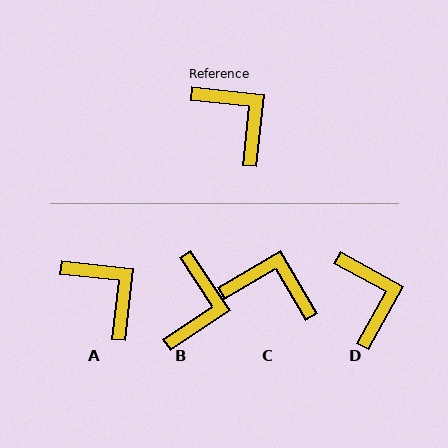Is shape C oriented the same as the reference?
No, it is off by about 37 degrees.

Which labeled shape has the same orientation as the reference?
A.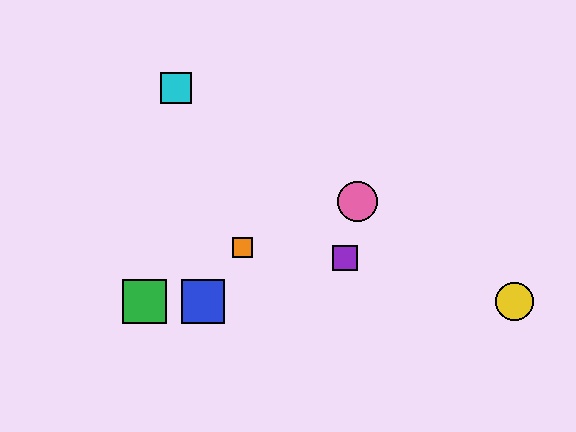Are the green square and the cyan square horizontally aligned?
No, the green square is at y≈302 and the cyan square is at y≈88.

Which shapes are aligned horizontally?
The red square, the blue square, the green square, the yellow circle are aligned horizontally.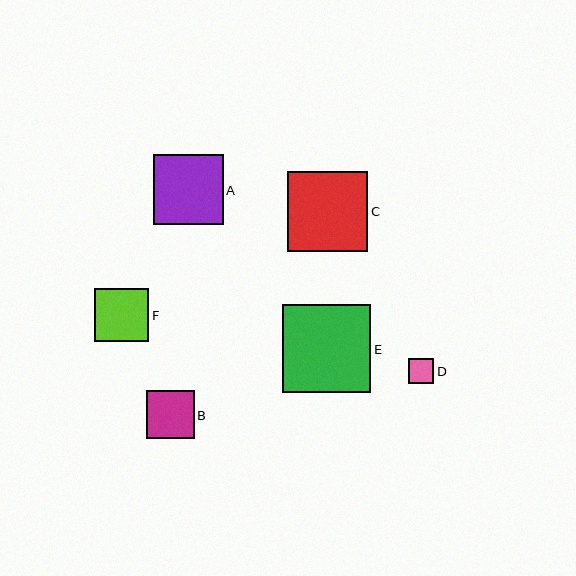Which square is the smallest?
Square D is the smallest with a size of approximately 25 pixels.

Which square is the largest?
Square E is the largest with a size of approximately 88 pixels.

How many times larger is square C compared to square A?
Square C is approximately 1.2 times the size of square A.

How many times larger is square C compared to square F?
Square C is approximately 1.5 times the size of square F.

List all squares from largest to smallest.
From largest to smallest: E, C, A, F, B, D.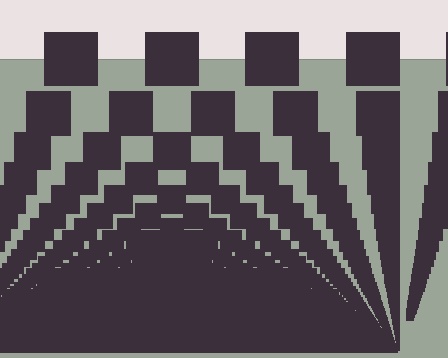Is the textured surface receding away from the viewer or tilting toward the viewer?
The surface appears to tilt toward the viewer. Texture elements get larger and sparser toward the top.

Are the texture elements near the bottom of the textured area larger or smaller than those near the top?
Smaller. The gradient is inverted — elements near the bottom are smaller and denser.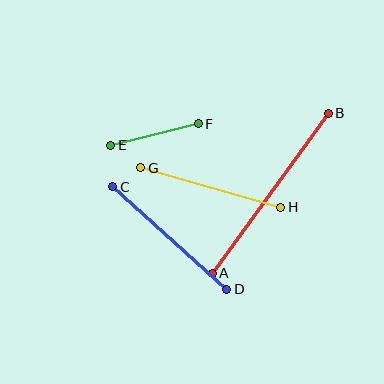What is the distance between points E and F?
The distance is approximately 90 pixels.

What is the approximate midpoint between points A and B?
The midpoint is at approximately (270, 193) pixels.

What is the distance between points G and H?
The distance is approximately 146 pixels.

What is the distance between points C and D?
The distance is approximately 154 pixels.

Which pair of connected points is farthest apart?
Points A and B are farthest apart.